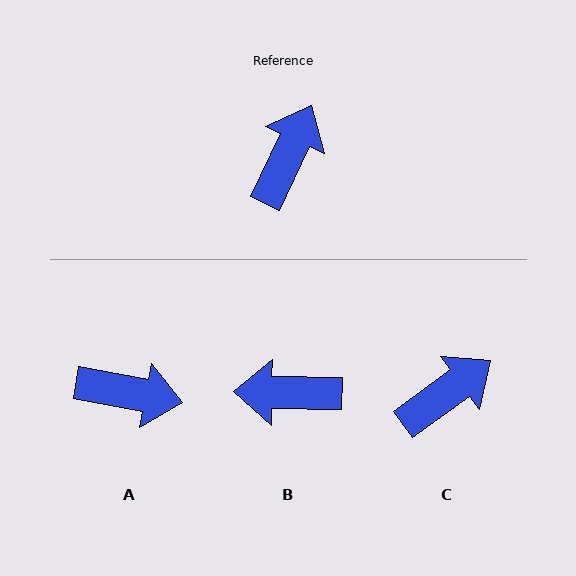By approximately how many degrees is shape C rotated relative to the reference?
Approximately 29 degrees clockwise.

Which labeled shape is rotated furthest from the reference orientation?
B, about 114 degrees away.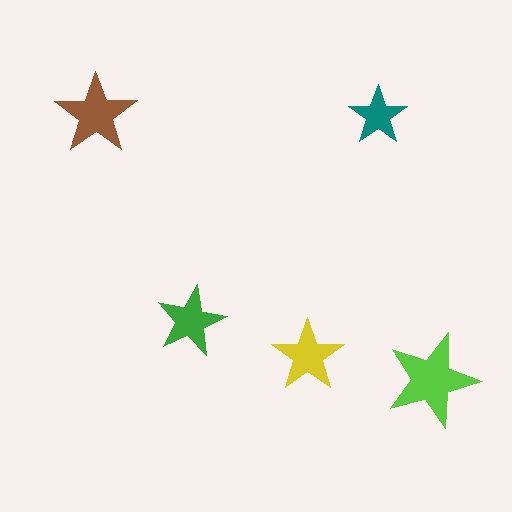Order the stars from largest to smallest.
the lime one, the brown one, the yellow one, the green one, the teal one.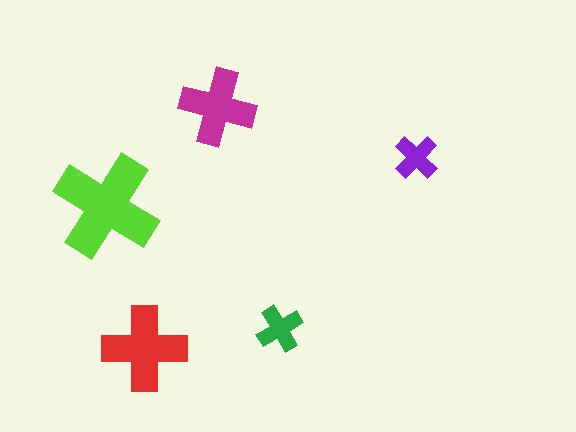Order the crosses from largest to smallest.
the lime one, the red one, the magenta one, the green one, the purple one.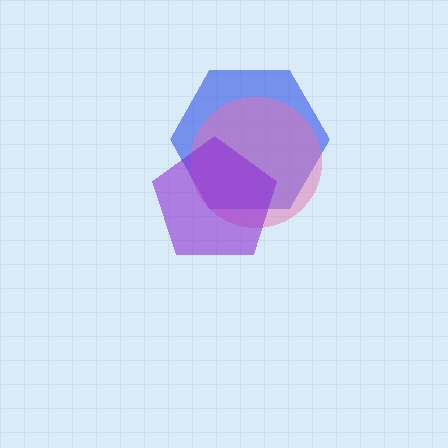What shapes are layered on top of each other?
The layered shapes are: a blue hexagon, a pink circle, a purple pentagon.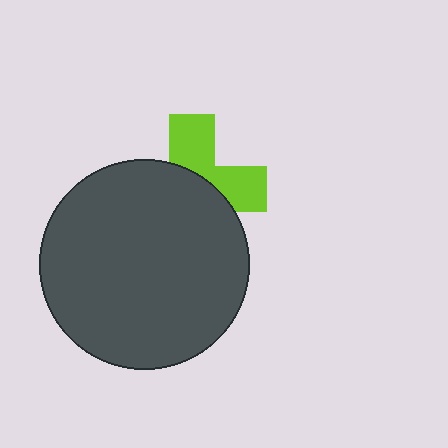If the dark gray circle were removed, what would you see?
You would see the complete lime cross.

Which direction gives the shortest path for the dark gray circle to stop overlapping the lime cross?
Moving down gives the shortest separation.